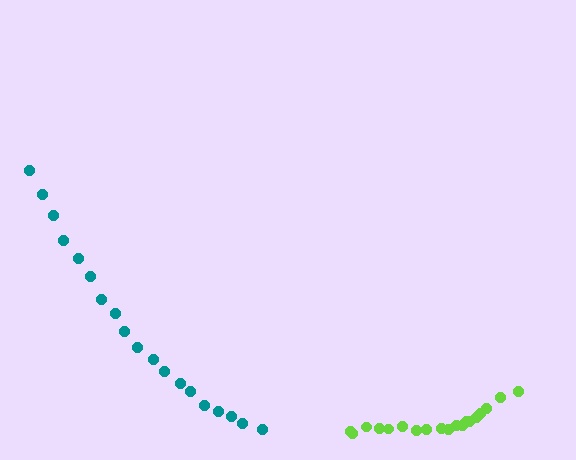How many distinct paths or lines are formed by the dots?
There are 2 distinct paths.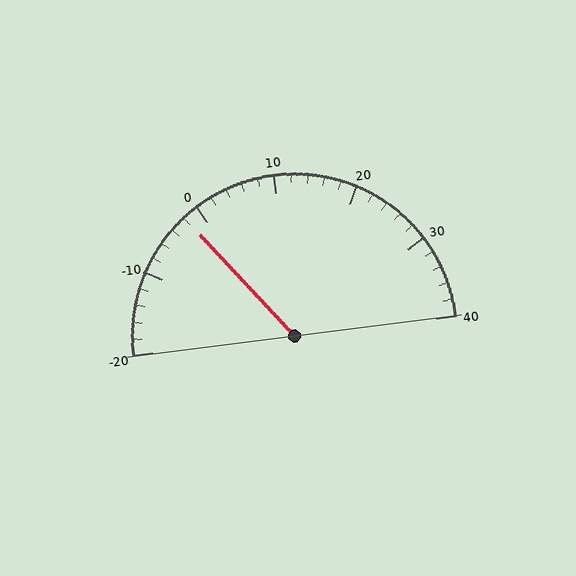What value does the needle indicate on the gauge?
The needle indicates approximately -2.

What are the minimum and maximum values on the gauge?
The gauge ranges from -20 to 40.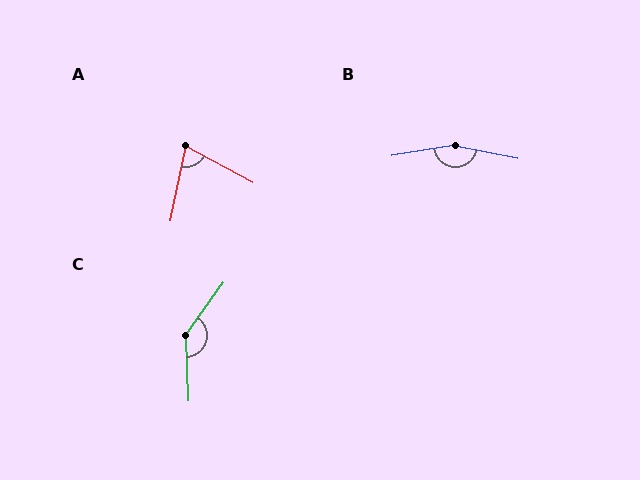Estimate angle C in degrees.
Approximately 142 degrees.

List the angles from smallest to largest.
A (73°), C (142°), B (160°).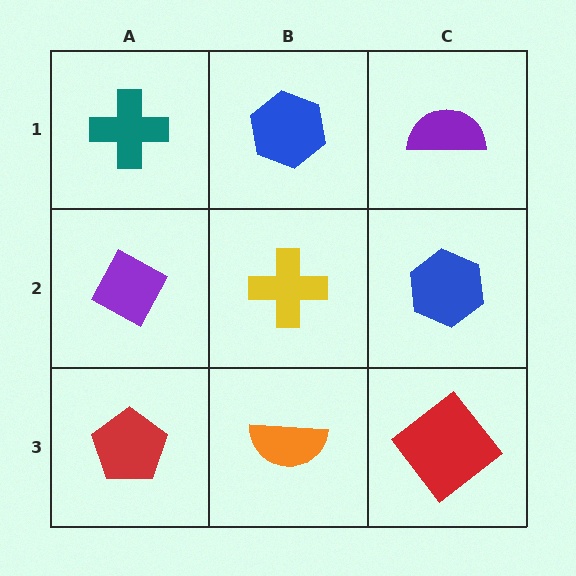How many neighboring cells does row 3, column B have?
3.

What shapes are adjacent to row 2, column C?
A purple semicircle (row 1, column C), a red diamond (row 3, column C), a yellow cross (row 2, column B).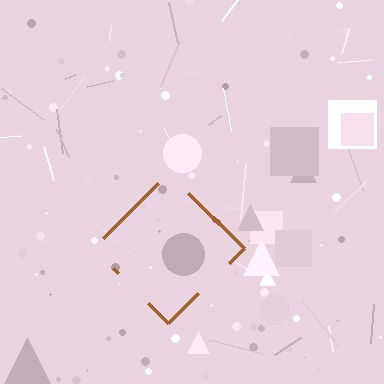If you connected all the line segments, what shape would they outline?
They would outline a diamond.